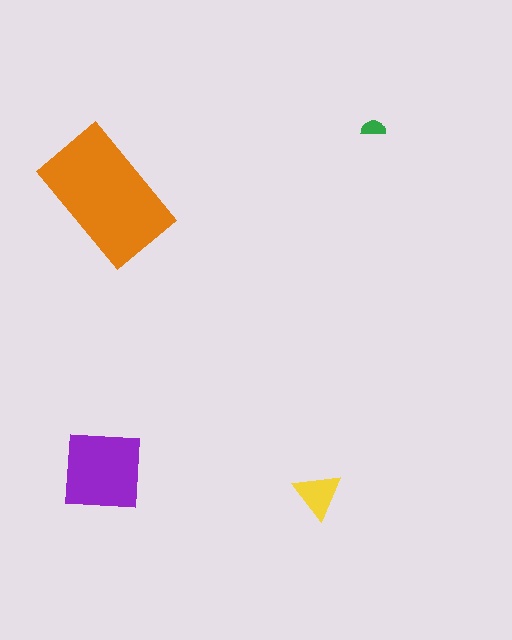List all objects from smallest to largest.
The green semicircle, the yellow triangle, the purple square, the orange rectangle.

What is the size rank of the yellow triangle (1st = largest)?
3rd.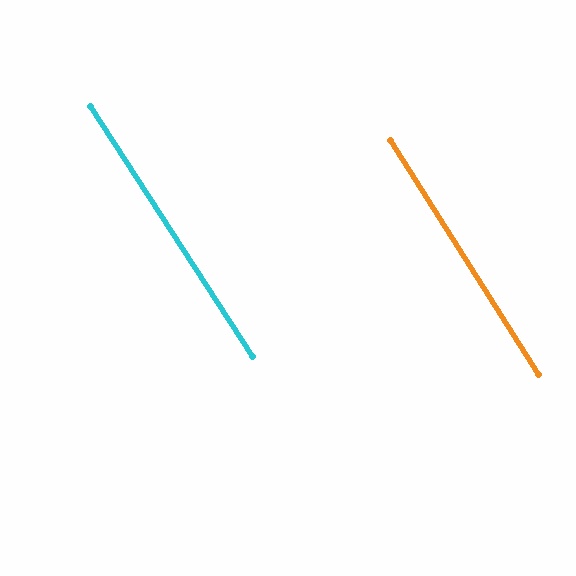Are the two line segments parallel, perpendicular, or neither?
Parallel — their directions differ by only 0.4°.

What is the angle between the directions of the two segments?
Approximately 0 degrees.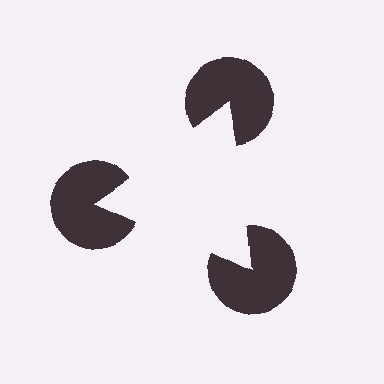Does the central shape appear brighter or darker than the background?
It typically appears slightly brighter than the background, even though no actual brightness change is drawn.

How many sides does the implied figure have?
3 sides.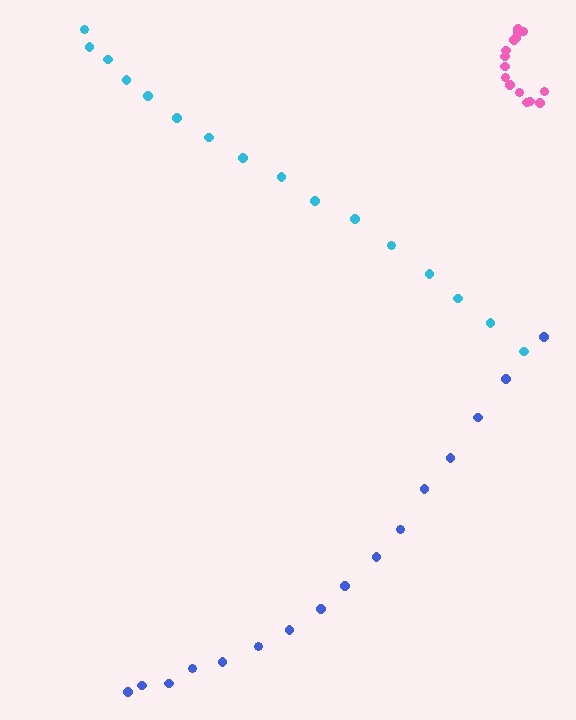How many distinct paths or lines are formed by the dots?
There are 3 distinct paths.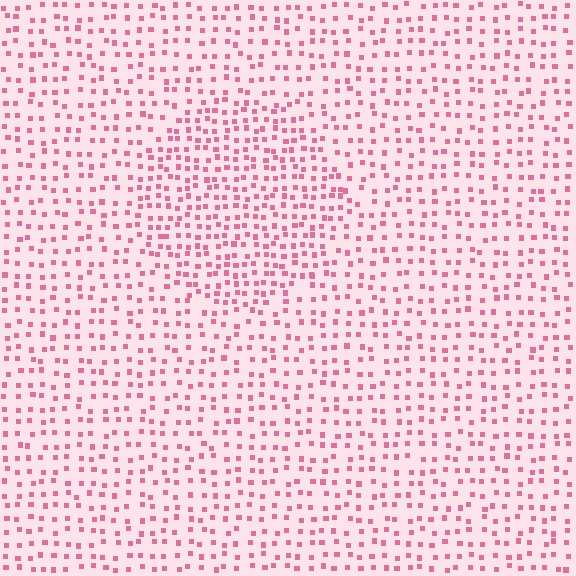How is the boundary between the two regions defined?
The boundary is defined by a change in element density (approximately 1.6x ratio). All elements are the same color, size, and shape.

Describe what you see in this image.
The image contains small pink elements arranged at two different densities. A circle-shaped region is visible where the elements are more densely packed than the surrounding area.